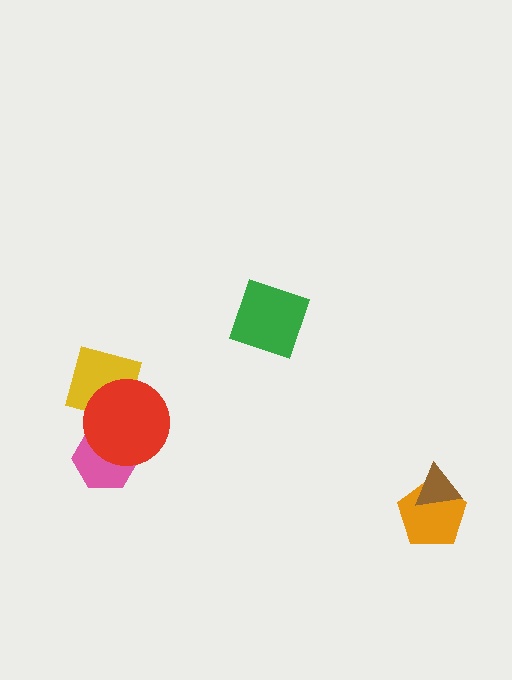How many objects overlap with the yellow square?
1 object overlaps with the yellow square.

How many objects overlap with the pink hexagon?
1 object overlaps with the pink hexagon.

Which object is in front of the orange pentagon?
The brown triangle is in front of the orange pentagon.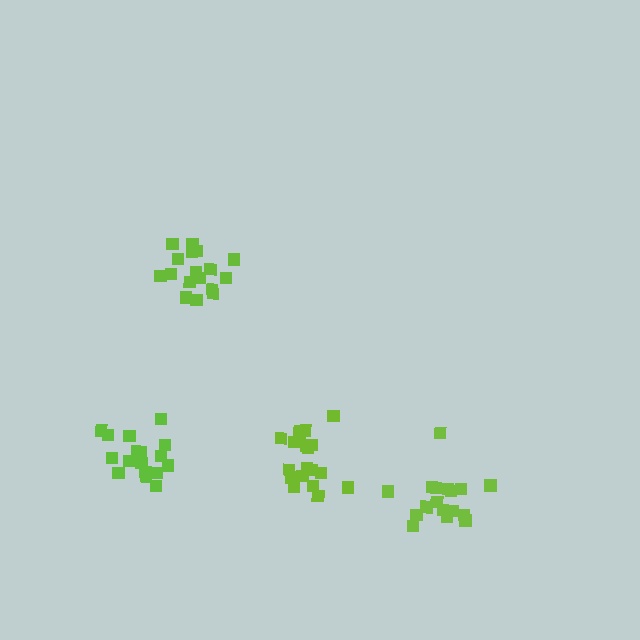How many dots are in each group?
Group 1: 19 dots, Group 2: 17 dots, Group 3: 17 dots, Group 4: 17 dots (70 total).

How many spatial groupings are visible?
There are 4 spatial groupings.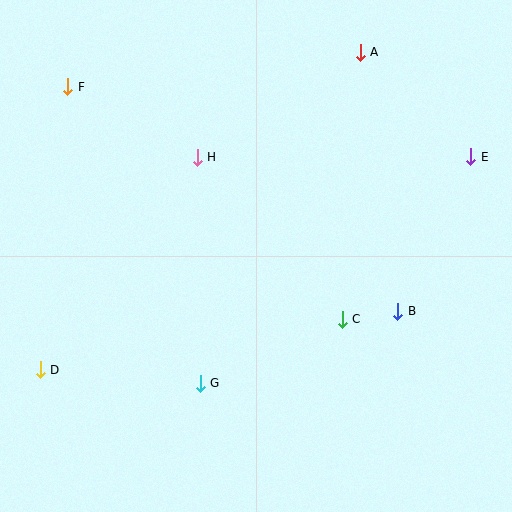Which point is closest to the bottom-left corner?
Point D is closest to the bottom-left corner.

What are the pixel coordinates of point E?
Point E is at (470, 157).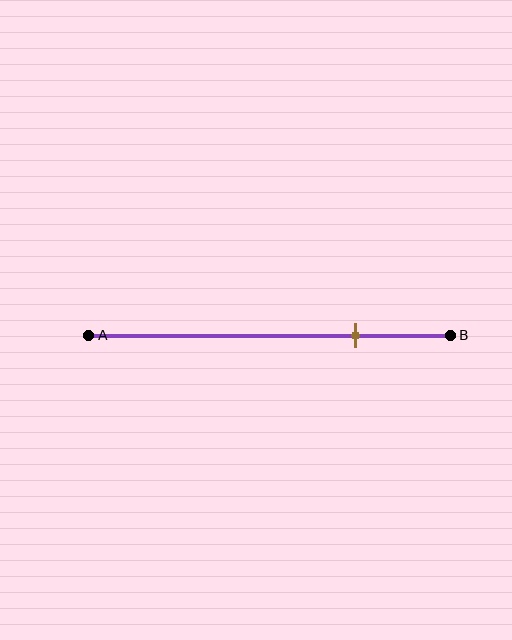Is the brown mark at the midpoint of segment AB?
No, the mark is at about 75% from A, not at the 50% midpoint.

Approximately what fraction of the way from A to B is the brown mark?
The brown mark is approximately 75% of the way from A to B.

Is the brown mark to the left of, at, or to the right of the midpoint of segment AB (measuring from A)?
The brown mark is to the right of the midpoint of segment AB.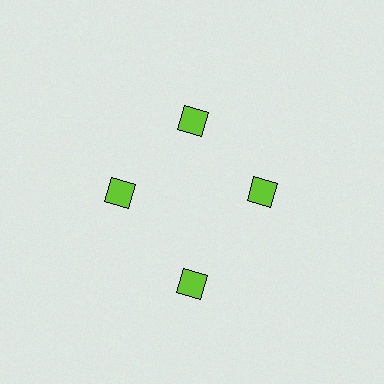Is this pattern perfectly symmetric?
No. The 4 lime diamonds are arranged in a ring, but one element near the 6 o'clock position is pushed outward from the center, breaking the 4-fold rotational symmetry.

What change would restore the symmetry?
The symmetry would be restored by moving it inward, back onto the ring so that all 4 diamonds sit at equal angles and equal distance from the center.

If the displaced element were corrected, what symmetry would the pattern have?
It would have 4-fold rotational symmetry — the pattern would map onto itself every 90 degrees.